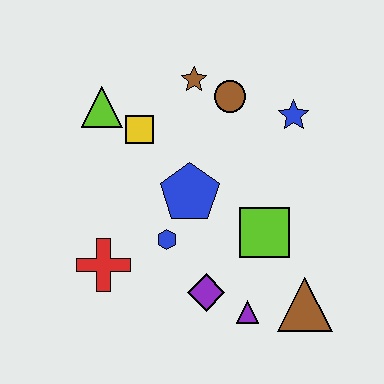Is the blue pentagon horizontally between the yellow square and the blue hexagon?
No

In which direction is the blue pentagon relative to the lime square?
The blue pentagon is to the left of the lime square.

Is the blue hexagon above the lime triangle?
No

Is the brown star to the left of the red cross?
No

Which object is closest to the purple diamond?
The purple triangle is closest to the purple diamond.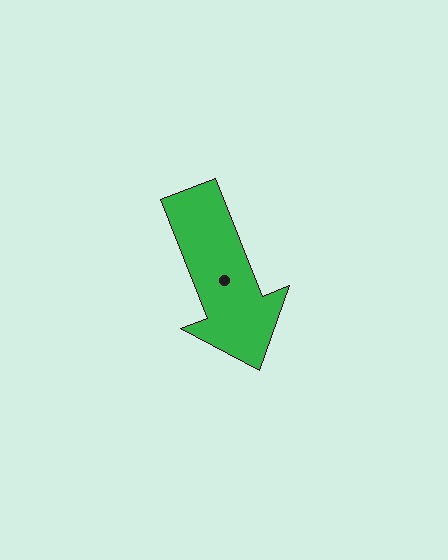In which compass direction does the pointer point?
South.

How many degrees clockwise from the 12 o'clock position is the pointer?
Approximately 158 degrees.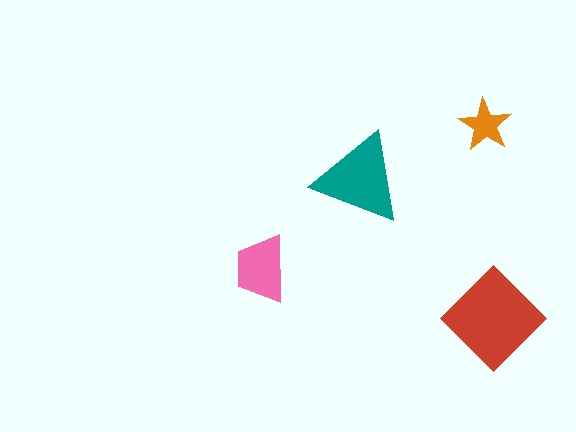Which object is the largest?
The red diamond.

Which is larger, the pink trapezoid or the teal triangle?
The teal triangle.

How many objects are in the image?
There are 4 objects in the image.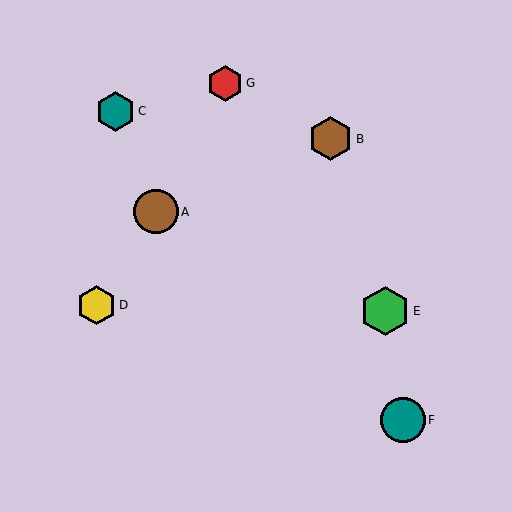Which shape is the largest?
The green hexagon (labeled E) is the largest.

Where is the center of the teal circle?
The center of the teal circle is at (403, 420).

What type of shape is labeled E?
Shape E is a green hexagon.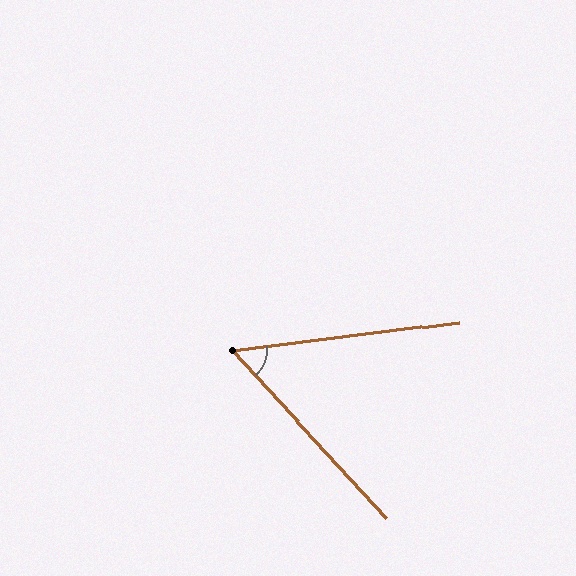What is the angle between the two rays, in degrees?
Approximately 55 degrees.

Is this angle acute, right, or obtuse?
It is acute.